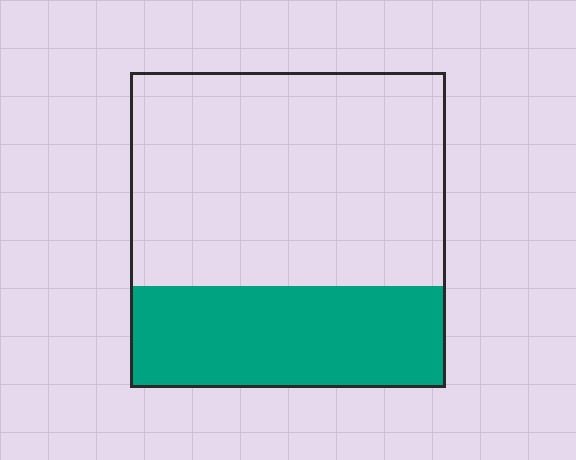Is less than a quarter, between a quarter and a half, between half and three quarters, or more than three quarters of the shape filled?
Between a quarter and a half.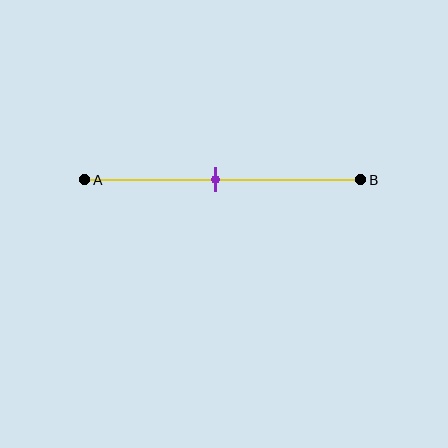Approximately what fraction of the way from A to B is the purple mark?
The purple mark is approximately 45% of the way from A to B.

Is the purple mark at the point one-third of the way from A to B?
No, the mark is at about 45% from A, not at the 33% one-third point.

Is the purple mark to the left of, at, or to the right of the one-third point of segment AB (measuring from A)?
The purple mark is to the right of the one-third point of segment AB.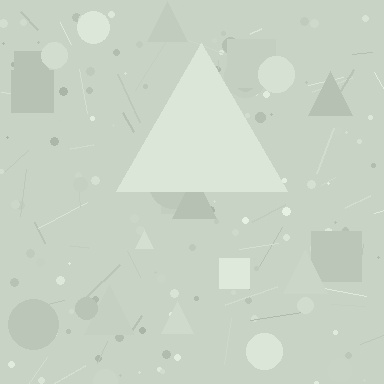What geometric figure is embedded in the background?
A triangle is embedded in the background.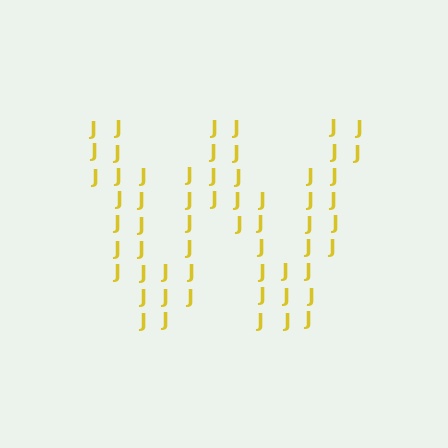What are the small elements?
The small elements are letter J's.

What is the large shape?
The large shape is the letter W.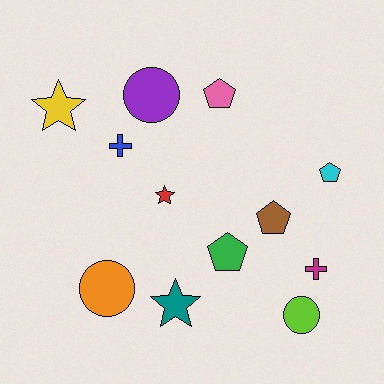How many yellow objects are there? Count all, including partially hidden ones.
There is 1 yellow object.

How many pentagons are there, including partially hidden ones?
There are 4 pentagons.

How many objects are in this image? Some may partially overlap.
There are 12 objects.